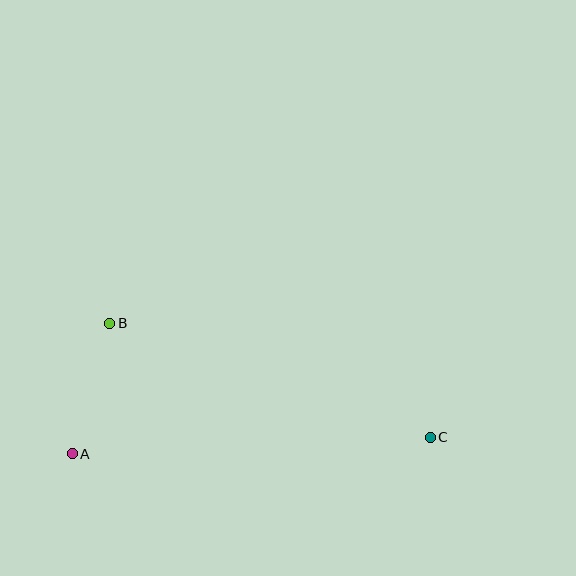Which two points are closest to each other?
Points A and B are closest to each other.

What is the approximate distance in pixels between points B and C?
The distance between B and C is approximately 340 pixels.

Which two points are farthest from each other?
Points A and C are farthest from each other.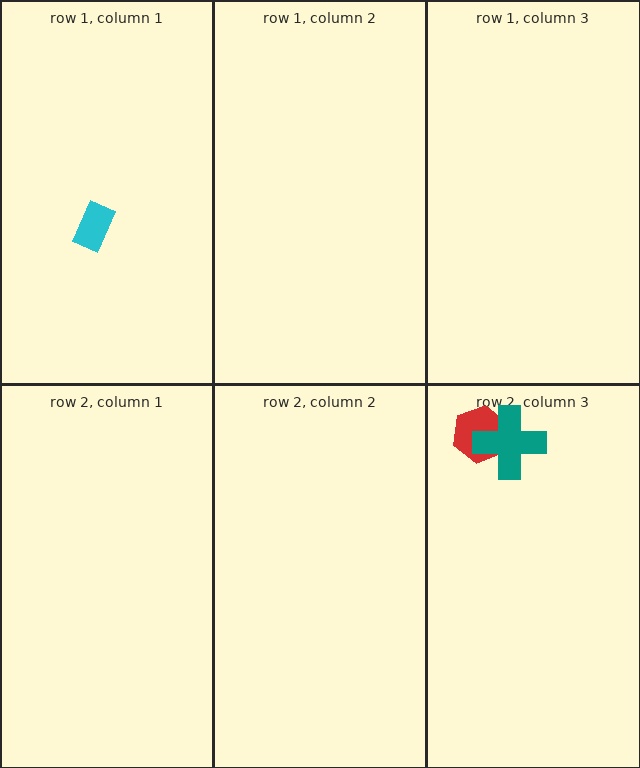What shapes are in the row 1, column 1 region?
The cyan rectangle.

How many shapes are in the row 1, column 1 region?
1.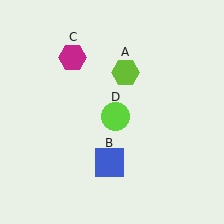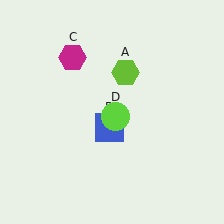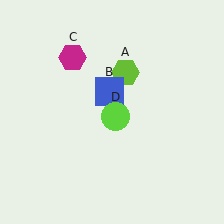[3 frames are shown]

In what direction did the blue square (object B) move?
The blue square (object B) moved up.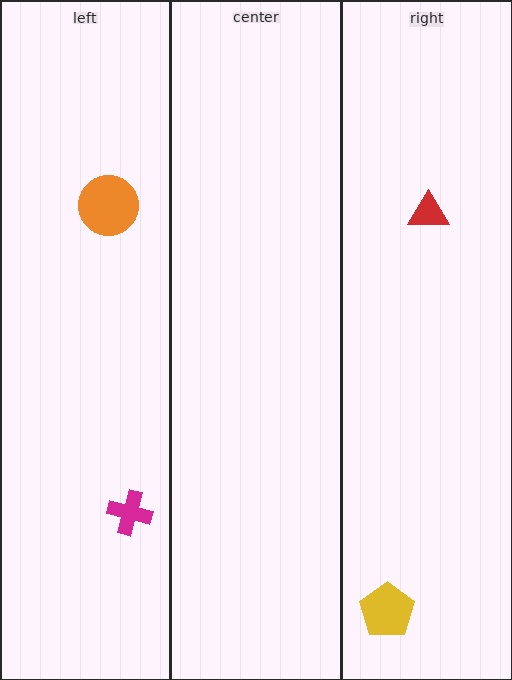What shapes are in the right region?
The yellow pentagon, the red triangle.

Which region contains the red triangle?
The right region.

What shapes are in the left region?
The orange circle, the magenta cross.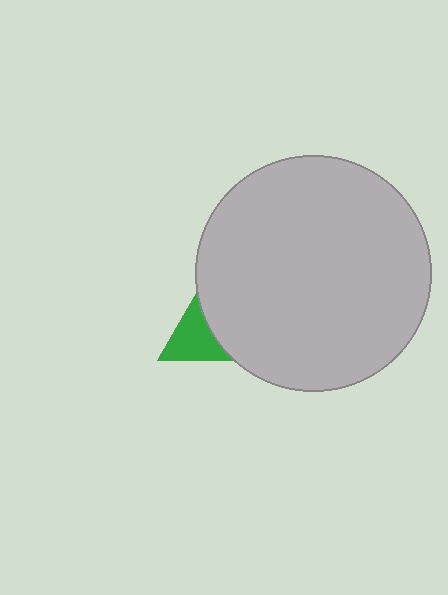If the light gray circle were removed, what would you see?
You would see the complete green triangle.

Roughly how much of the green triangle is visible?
A small part of it is visible (roughly 33%).